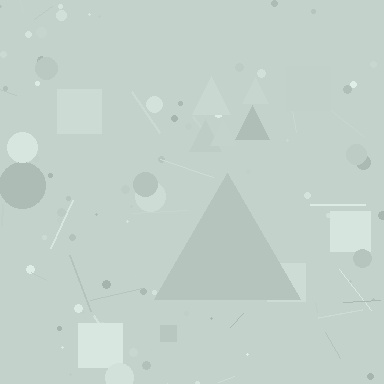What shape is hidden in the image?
A triangle is hidden in the image.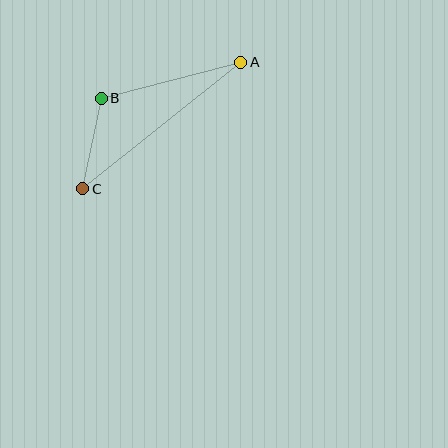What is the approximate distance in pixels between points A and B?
The distance between A and B is approximately 144 pixels.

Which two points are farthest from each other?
Points A and C are farthest from each other.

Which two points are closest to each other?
Points B and C are closest to each other.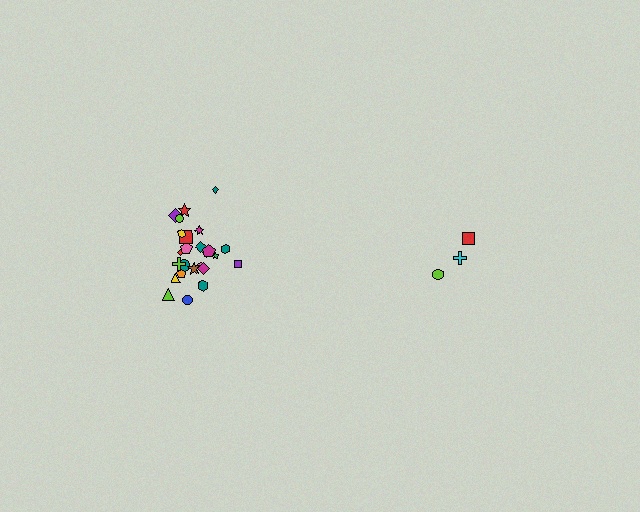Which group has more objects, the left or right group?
The left group.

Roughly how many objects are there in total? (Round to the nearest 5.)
Roughly 30 objects in total.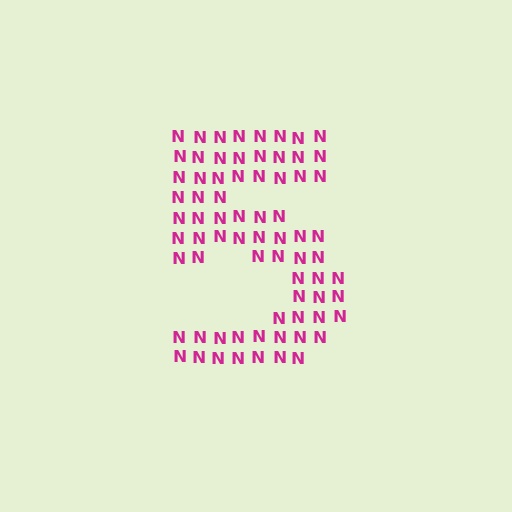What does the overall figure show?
The overall figure shows the digit 5.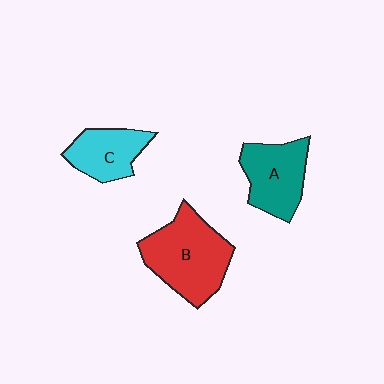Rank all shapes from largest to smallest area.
From largest to smallest: B (red), A (teal), C (cyan).